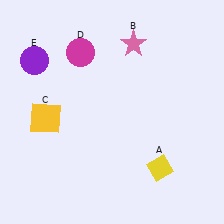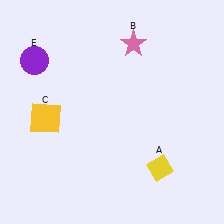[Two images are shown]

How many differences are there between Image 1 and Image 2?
There is 1 difference between the two images.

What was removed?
The magenta circle (D) was removed in Image 2.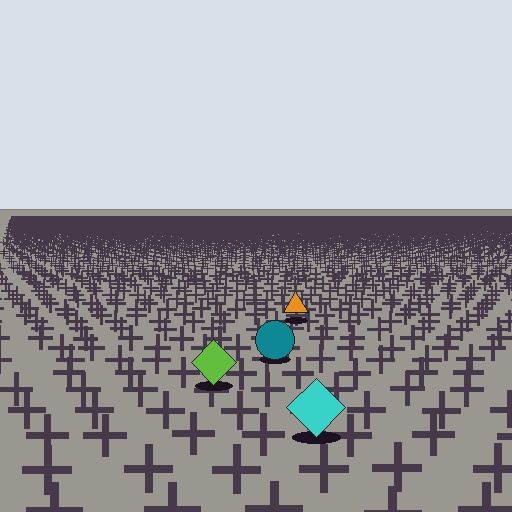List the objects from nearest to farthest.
From nearest to farthest: the cyan diamond, the lime diamond, the teal circle, the orange triangle.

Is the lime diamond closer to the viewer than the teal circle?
Yes. The lime diamond is closer — you can tell from the texture gradient: the ground texture is coarser near it.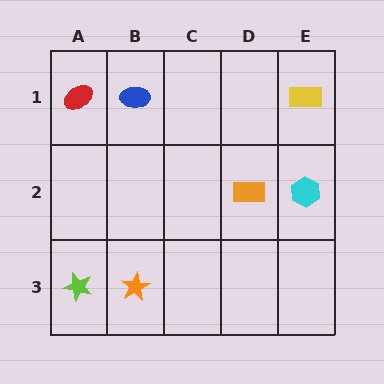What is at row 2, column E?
A cyan hexagon.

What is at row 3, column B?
An orange star.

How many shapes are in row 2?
2 shapes.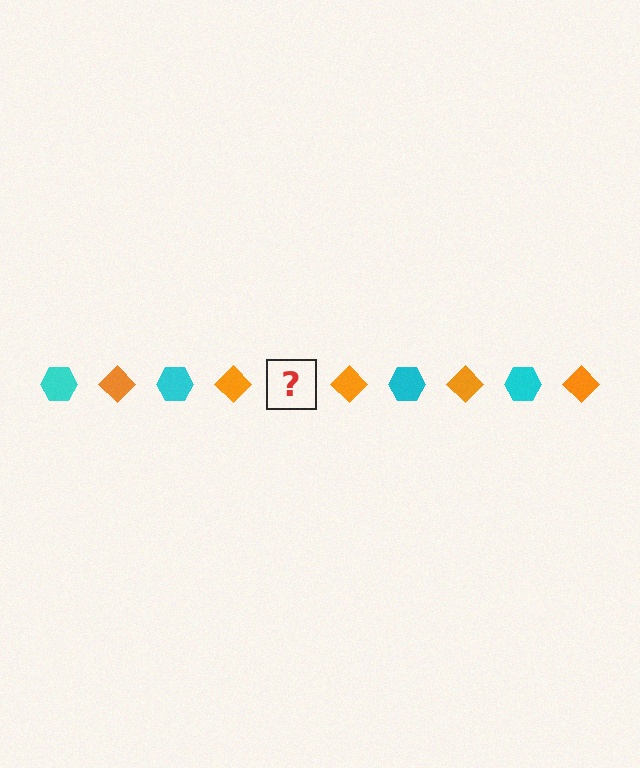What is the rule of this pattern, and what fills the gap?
The rule is that the pattern alternates between cyan hexagon and orange diamond. The gap should be filled with a cyan hexagon.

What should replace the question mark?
The question mark should be replaced with a cyan hexagon.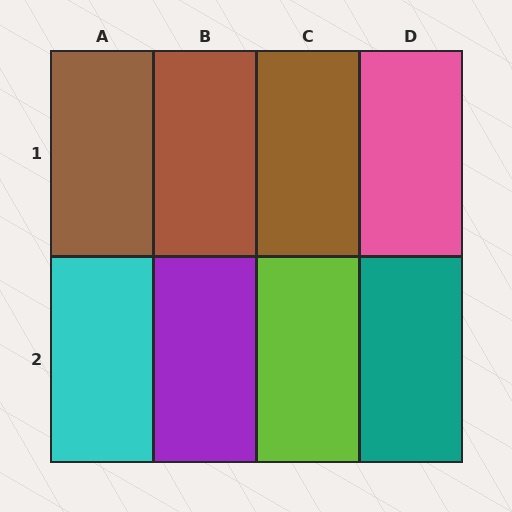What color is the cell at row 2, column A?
Cyan.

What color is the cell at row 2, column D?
Teal.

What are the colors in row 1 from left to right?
Brown, brown, brown, pink.